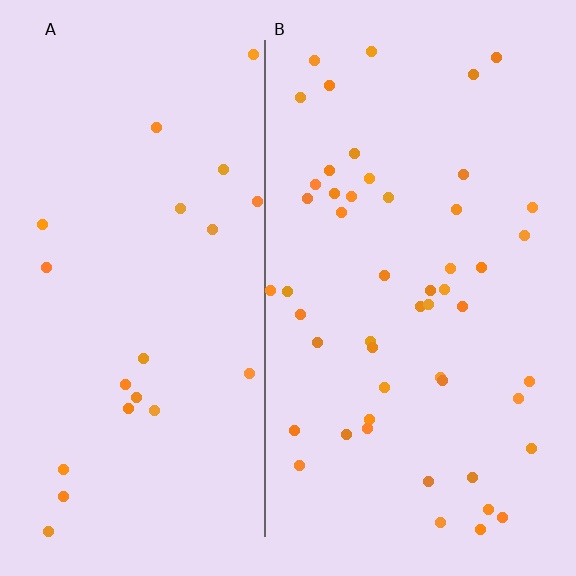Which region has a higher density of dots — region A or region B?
B (the right).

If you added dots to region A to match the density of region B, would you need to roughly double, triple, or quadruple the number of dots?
Approximately double.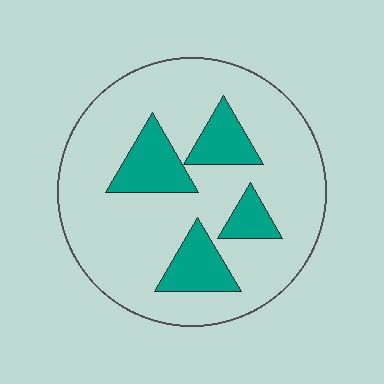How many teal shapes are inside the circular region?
4.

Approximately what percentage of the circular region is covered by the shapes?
Approximately 20%.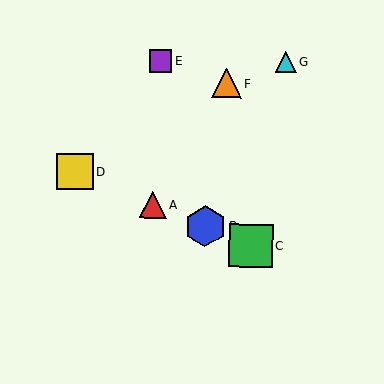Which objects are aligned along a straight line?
Objects A, B, C, D are aligned along a straight line.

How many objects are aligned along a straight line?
4 objects (A, B, C, D) are aligned along a straight line.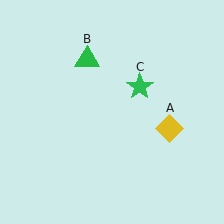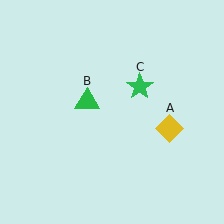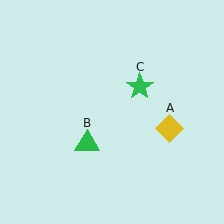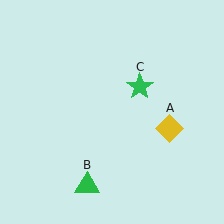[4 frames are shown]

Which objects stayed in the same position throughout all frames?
Yellow diamond (object A) and green star (object C) remained stationary.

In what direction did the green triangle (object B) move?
The green triangle (object B) moved down.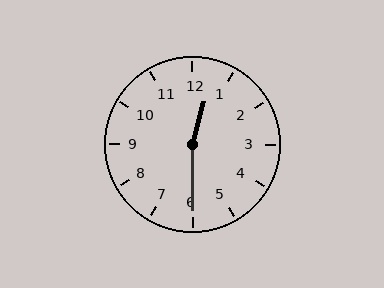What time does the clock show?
12:30.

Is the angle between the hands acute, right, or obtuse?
It is obtuse.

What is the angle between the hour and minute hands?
Approximately 165 degrees.